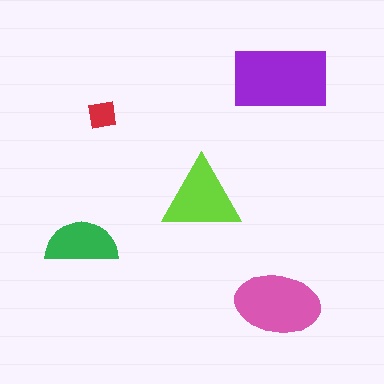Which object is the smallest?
The red square.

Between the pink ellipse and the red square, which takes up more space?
The pink ellipse.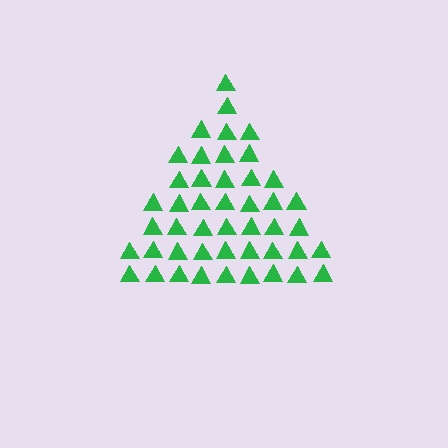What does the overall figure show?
The overall figure shows a triangle.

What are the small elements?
The small elements are triangles.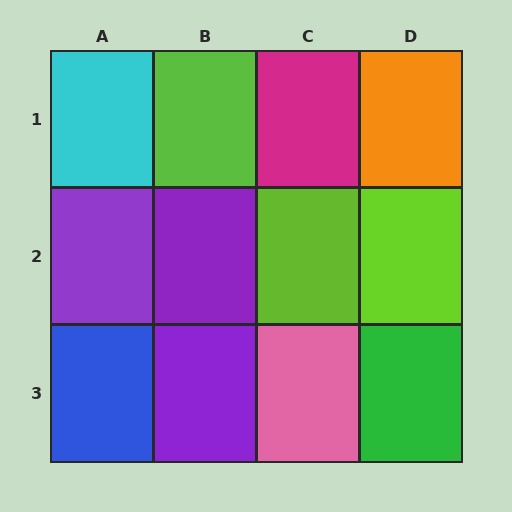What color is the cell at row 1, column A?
Cyan.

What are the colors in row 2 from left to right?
Purple, purple, lime, lime.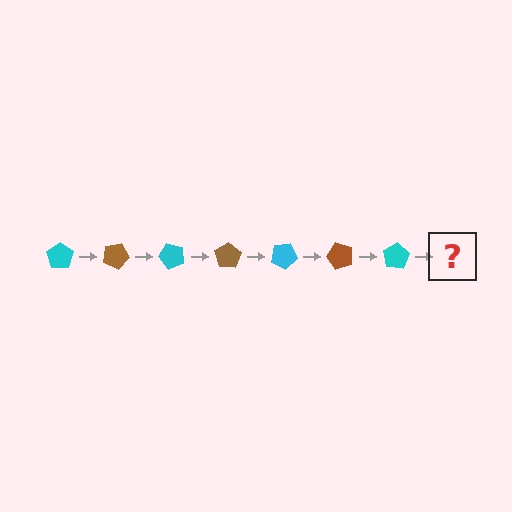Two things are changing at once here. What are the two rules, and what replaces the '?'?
The two rules are that it rotates 25 degrees each step and the color cycles through cyan and brown. The '?' should be a brown pentagon, rotated 175 degrees from the start.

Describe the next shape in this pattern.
It should be a brown pentagon, rotated 175 degrees from the start.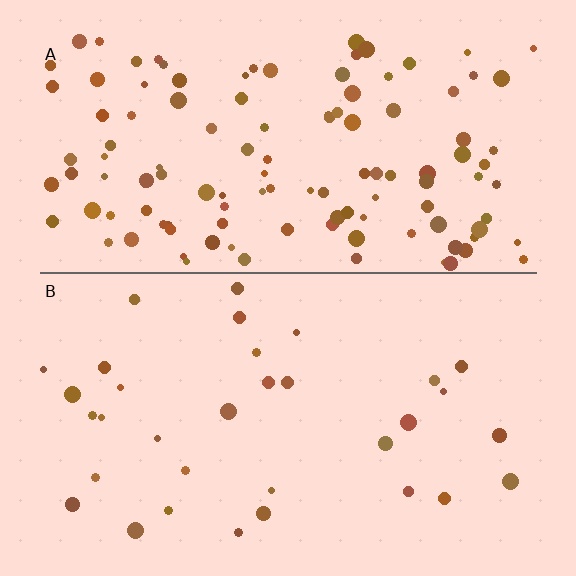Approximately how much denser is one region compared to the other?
Approximately 3.6× — region A over region B.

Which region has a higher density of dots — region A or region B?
A (the top).